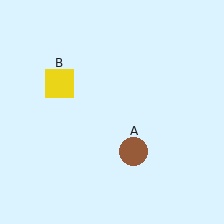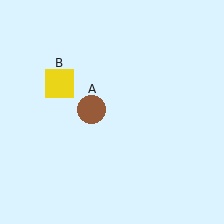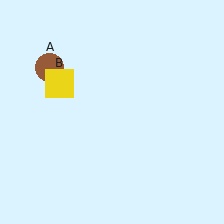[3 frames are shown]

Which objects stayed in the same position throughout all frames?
Yellow square (object B) remained stationary.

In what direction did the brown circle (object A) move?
The brown circle (object A) moved up and to the left.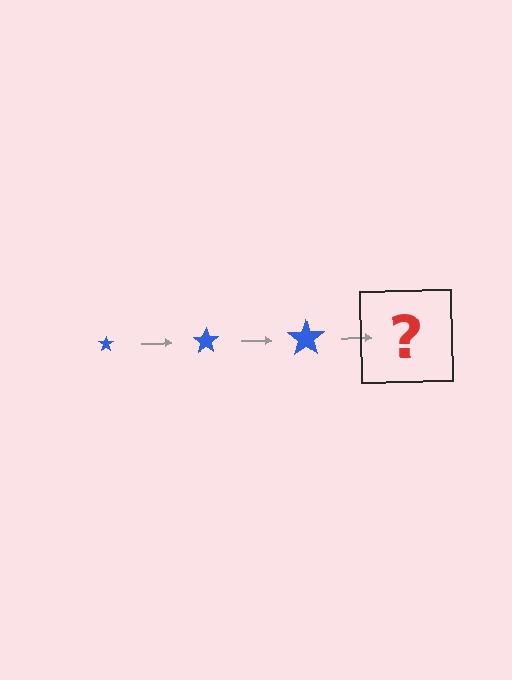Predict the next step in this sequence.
The next step is a blue star, larger than the previous one.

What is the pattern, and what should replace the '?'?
The pattern is that the star gets progressively larger each step. The '?' should be a blue star, larger than the previous one.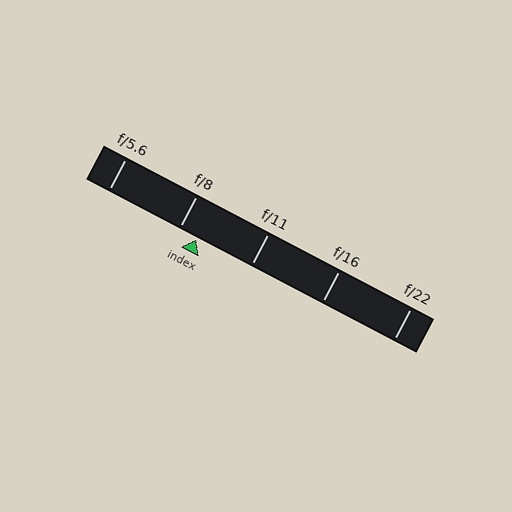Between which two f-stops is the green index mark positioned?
The index mark is between f/8 and f/11.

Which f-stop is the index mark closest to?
The index mark is closest to f/8.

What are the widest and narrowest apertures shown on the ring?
The widest aperture shown is f/5.6 and the narrowest is f/22.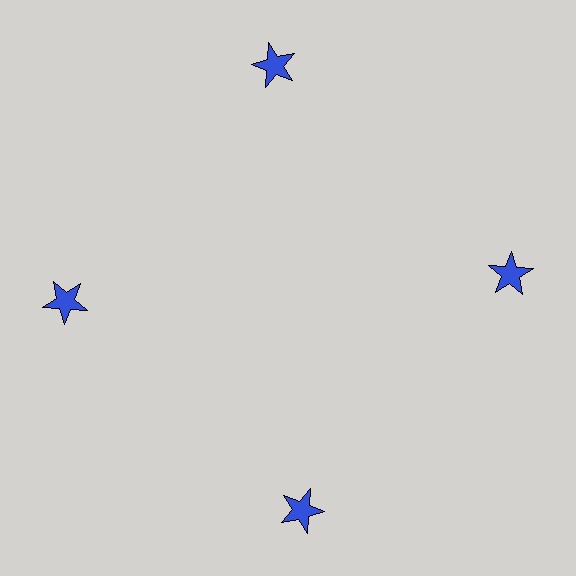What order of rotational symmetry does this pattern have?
This pattern has 4-fold rotational symmetry.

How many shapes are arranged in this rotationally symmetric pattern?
There are 4 shapes, arranged in 4 groups of 1.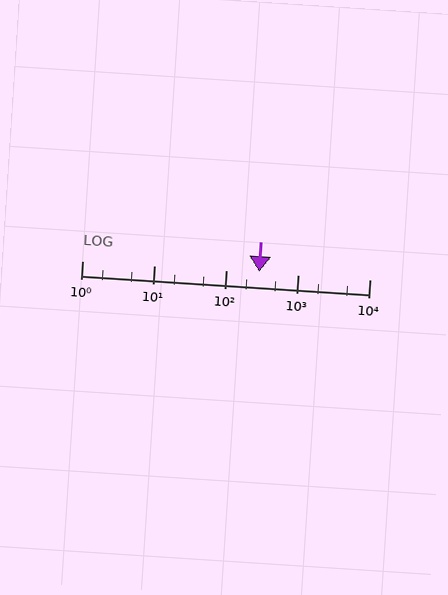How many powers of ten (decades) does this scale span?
The scale spans 4 decades, from 1 to 10000.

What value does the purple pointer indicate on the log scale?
The pointer indicates approximately 290.